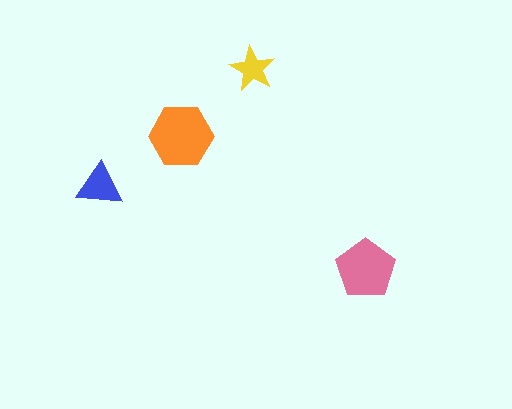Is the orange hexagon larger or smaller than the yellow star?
Larger.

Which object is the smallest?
The yellow star.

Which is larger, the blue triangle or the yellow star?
The blue triangle.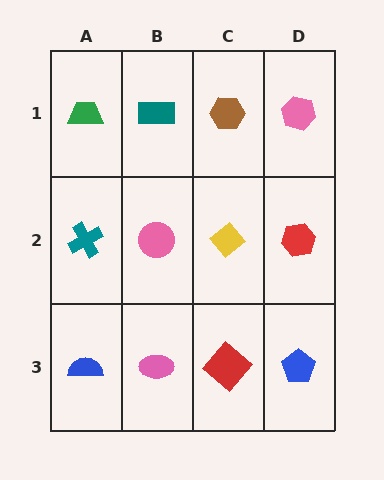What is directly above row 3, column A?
A teal cross.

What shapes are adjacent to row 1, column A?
A teal cross (row 2, column A), a teal rectangle (row 1, column B).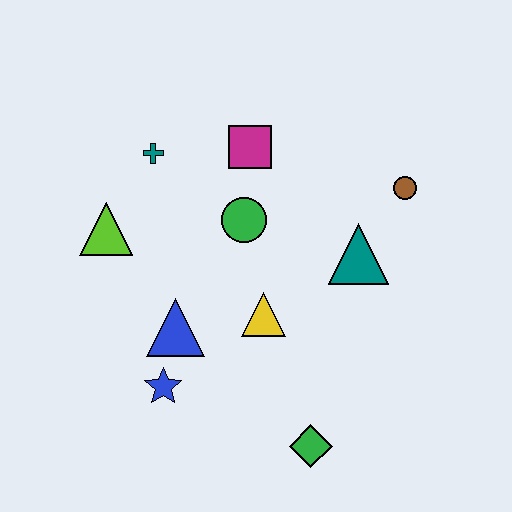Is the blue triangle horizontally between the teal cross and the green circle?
Yes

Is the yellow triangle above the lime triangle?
No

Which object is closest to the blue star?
The blue triangle is closest to the blue star.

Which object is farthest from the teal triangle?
The lime triangle is farthest from the teal triangle.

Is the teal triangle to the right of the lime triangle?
Yes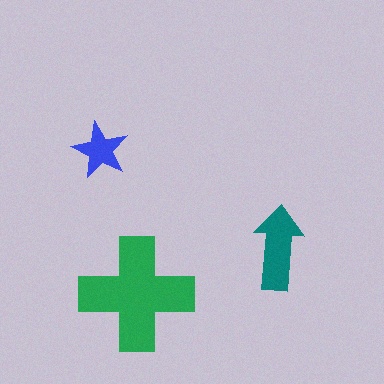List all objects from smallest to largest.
The blue star, the teal arrow, the green cross.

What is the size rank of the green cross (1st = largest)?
1st.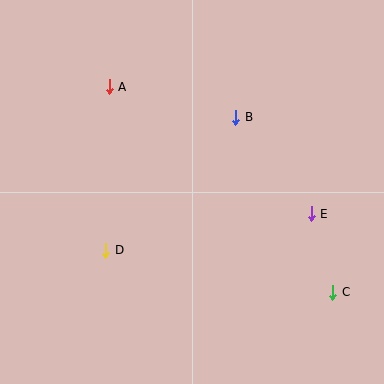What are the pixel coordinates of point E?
Point E is at (311, 214).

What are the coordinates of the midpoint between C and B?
The midpoint between C and B is at (284, 205).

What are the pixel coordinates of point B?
Point B is at (236, 117).